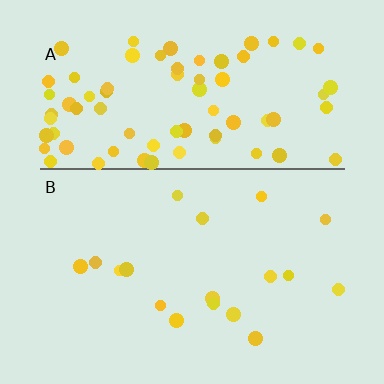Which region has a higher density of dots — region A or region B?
A (the top).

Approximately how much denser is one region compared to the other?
Approximately 4.4× — region A over region B.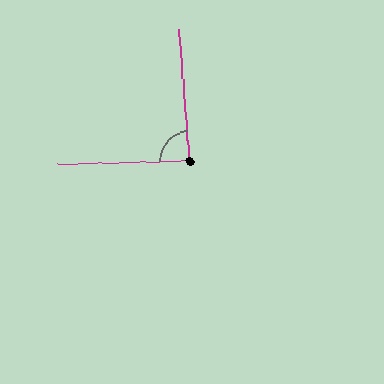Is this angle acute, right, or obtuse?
It is approximately a right angle.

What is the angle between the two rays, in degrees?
Approximately 87 degrees.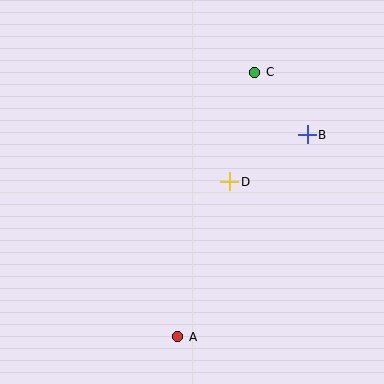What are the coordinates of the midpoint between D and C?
The midpoint between D and C is at (242, 127).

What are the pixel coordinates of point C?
Point C is at (255, 72).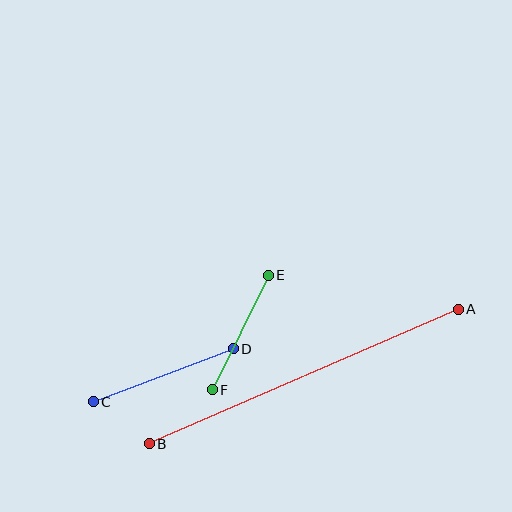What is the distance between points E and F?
The distance is approximately 128 pixels.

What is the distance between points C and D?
The distance is approximately 150 pixels.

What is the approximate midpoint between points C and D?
The midpoint is at approximately (163, 375) pixels.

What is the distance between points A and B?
The distance is approximately 337 pixels.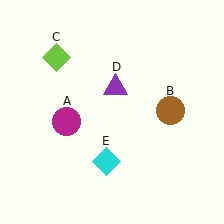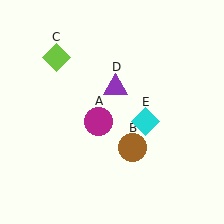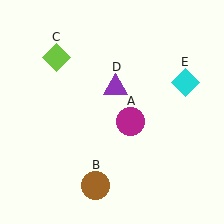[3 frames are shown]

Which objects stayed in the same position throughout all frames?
Lime diamond (object C) and purple triangle (object D) remained stationary.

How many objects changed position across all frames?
3 objects changed position: magenta circle (object A), brown circle (object B), cyan diamond (object E).